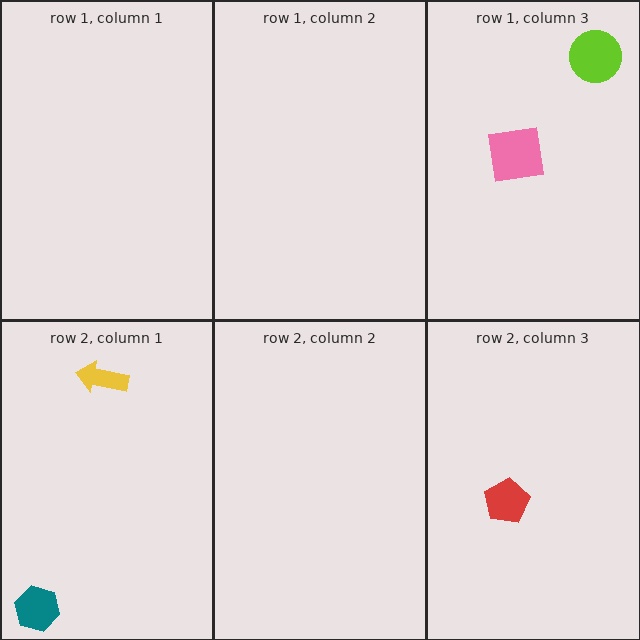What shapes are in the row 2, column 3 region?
The red pentagon.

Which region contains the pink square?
The row 1, column 3 region.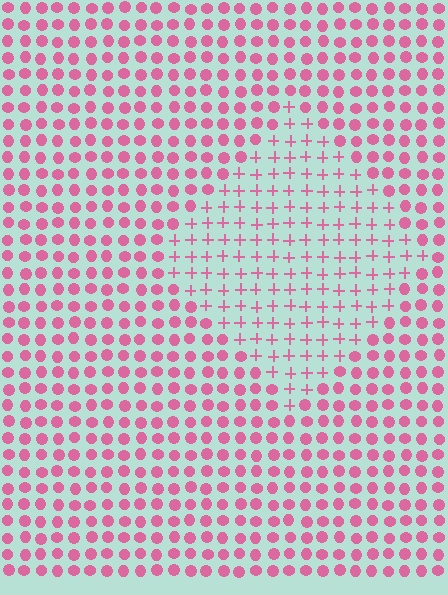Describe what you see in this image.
The image is filled with small pink elements arranged in a uniform grid. A diamond-shaped region contains plus signs, while the surrounding area contains circles. The boundary is defined purely by the change in element shape.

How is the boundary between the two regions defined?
The boundary is defined by a change in element shape: plus signs inside vs. circles outside. All elements share the same color and spacing.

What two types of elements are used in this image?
The image uses plus signs inside the diamond region and circles outside it.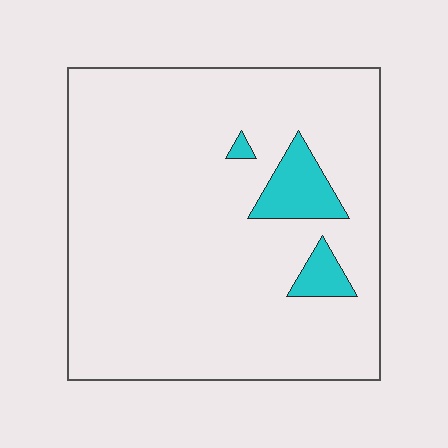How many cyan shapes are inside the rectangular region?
3.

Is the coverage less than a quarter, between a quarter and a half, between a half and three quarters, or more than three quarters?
Less than a quarter.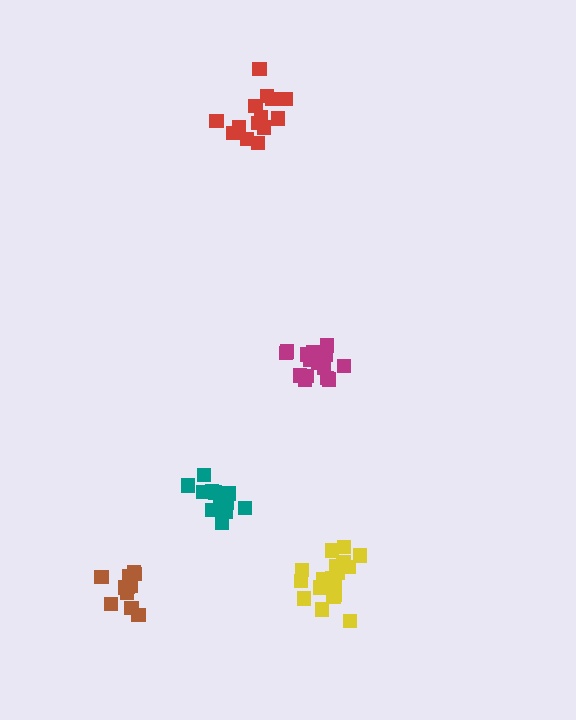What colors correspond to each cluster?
The clusters are colored: brown, red, yellow, teal, magenta.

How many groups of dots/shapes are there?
There are 5 groups.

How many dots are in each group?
Group 1: 12 dots, Group 2: 16 dots, Group 3: 18 dots, Group 4: 13 dots, Group 5: 16 dots (75 total).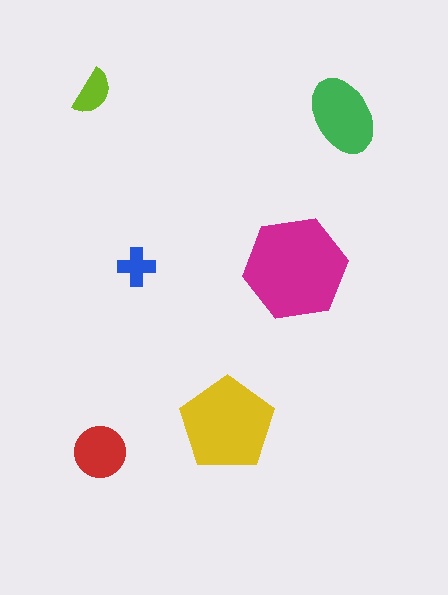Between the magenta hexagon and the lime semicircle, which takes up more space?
The magenta hexagon.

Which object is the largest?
The magenta hexagon.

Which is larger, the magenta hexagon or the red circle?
The magenta hexagon.